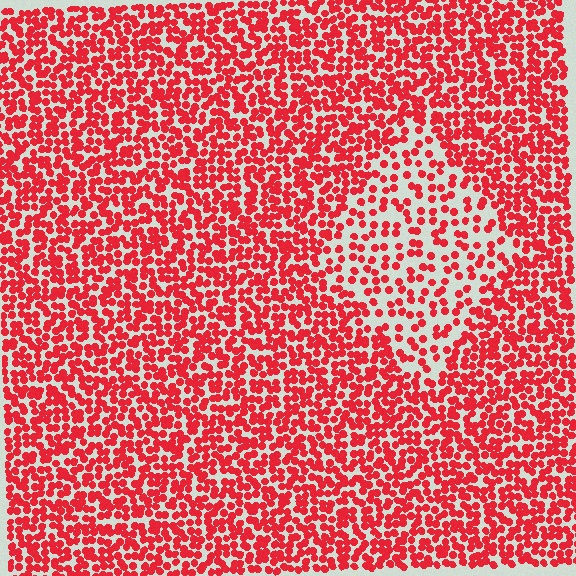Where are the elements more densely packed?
The elements are more densely packed outside the diamond boundary.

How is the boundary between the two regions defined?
The boundary is defined by a change in element density (approximately 2.0x ratio). All elements are the same color, size, and shape.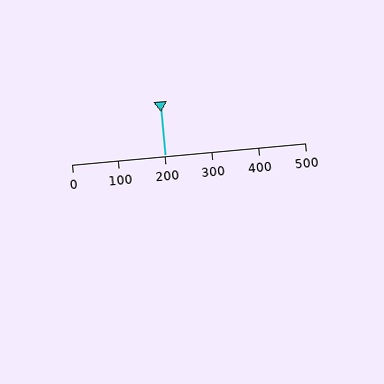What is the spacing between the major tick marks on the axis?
The major ticks are spaced 100 apart.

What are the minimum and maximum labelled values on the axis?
The axis runs from 0 to 500.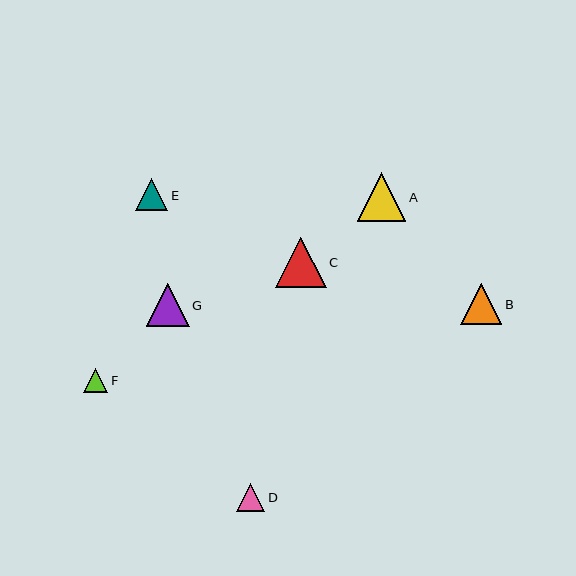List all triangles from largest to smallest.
From largest to smallest: C, A, G, B, E, D, F.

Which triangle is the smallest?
Triangle F is the smallest with a size of approximately 25 pixels.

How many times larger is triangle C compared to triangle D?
Triangle C is approximately 1.8 times the size of triangle D.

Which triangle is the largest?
Triangle C is the largest with a size of approximately 50 pixels.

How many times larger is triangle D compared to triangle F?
Triangle D is approximately 1.1 times the size of triangle F.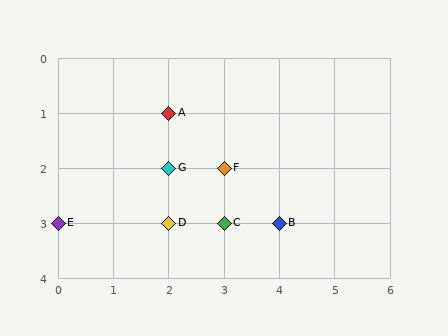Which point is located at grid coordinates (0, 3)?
Point E is at (0, 3).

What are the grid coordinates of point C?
Point C is at grid coordinates (3, 3).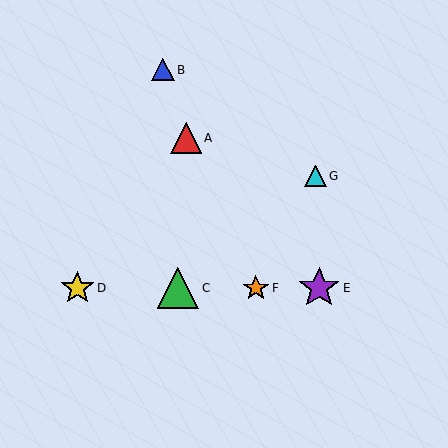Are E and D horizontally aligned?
Yes, both are at y≈288.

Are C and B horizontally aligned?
No, C is at y≈288 and B is at y≈70.